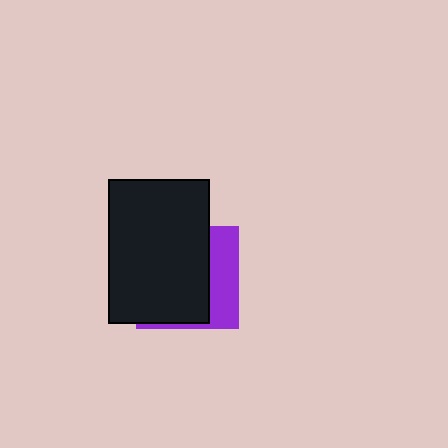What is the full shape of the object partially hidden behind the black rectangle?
The partially hidden object is a purple square.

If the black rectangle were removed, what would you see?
You would see the complete purple square.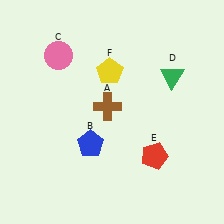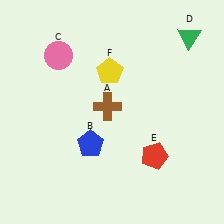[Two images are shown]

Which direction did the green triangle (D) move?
The green triangle (D) moved up.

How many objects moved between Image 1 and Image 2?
1 object moved between the two images.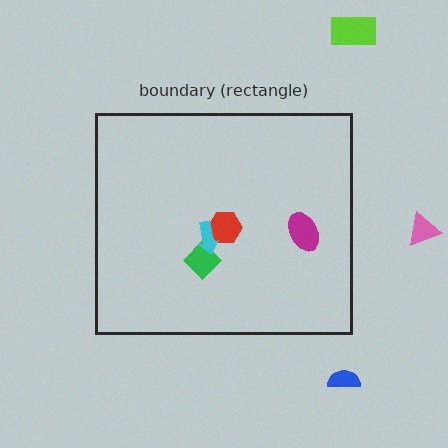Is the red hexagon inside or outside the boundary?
Inside.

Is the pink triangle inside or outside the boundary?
Outside.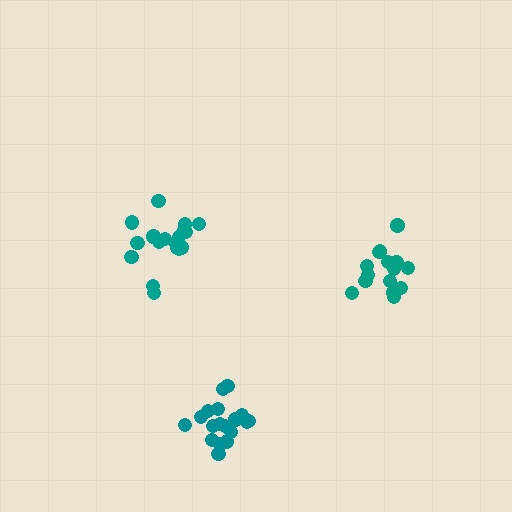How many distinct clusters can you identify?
There are 3 distinct clusters.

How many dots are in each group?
Group 1: 18 dots, Group 2: 18 dots, Group 3: 15 dots (51 total).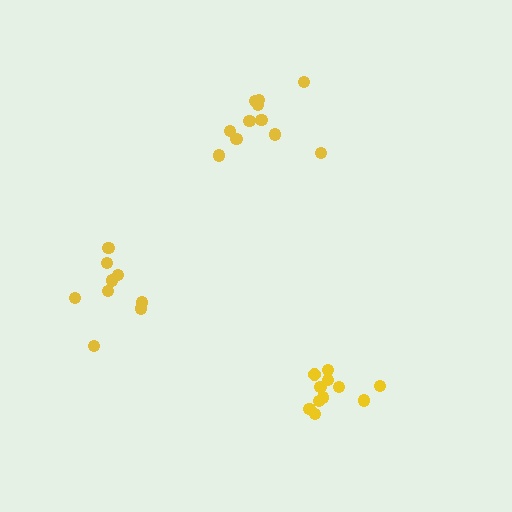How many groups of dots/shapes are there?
There are 3 groups.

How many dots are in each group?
Group 1: 11 dots, Group 2: 11 dots, Group 3: 9 dots (31 total).